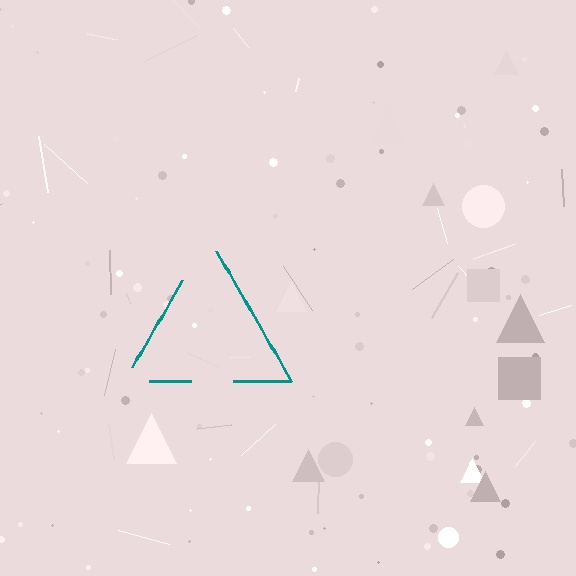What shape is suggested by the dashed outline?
The dashed outline suggests a triangle.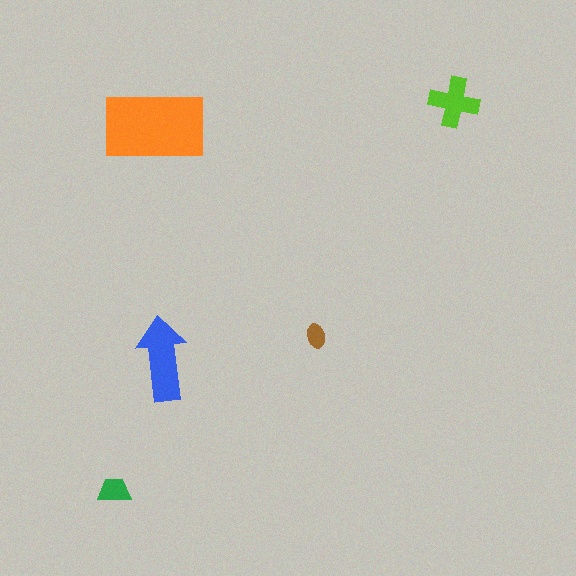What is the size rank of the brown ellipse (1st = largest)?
5th.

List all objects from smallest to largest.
The brown ellipse, the green trapezoid, the lime cross, the blue arrow, the orange rectangle.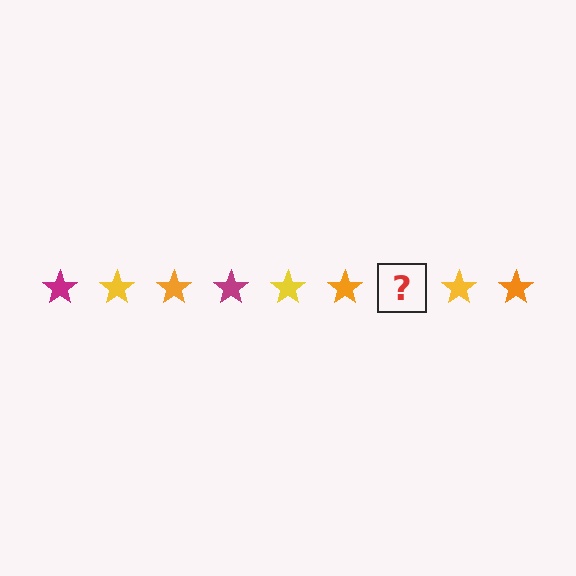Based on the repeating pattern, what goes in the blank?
The blank should be a magenta star.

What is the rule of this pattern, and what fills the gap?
The rule is that the pattern cycles through magenta, yellow, orange stars. The gap should be filled with a magenta star.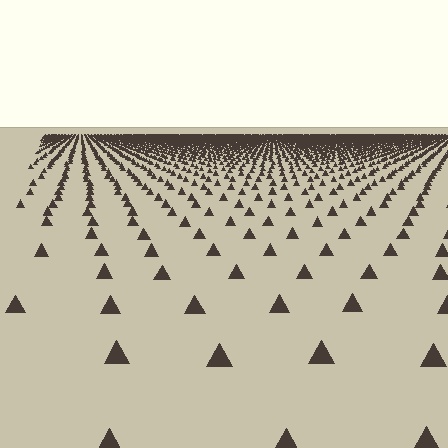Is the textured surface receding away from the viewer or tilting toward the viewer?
The surface is receding away from the viewer. Texture elements get smaller and denser toward the top.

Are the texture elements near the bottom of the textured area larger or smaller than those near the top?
Larger. Near the bottom, elements are closer to the viewer and appear at a bigger on-screen size.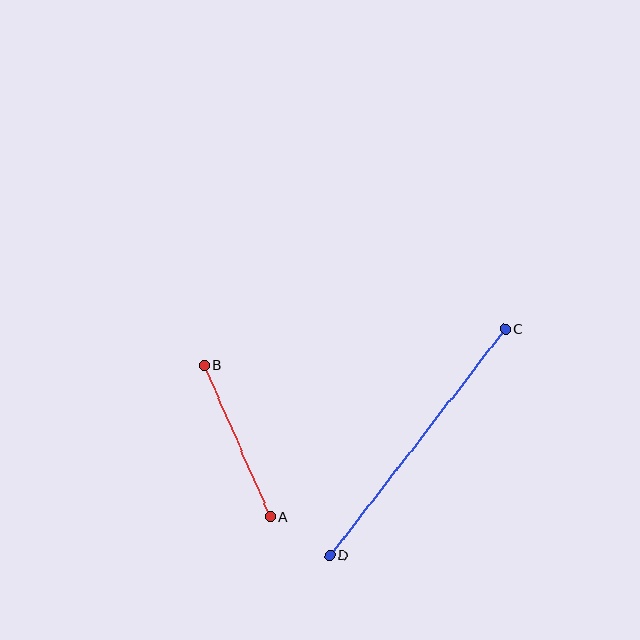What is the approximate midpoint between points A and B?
The midpoint is at approximately (237, 441) pixels.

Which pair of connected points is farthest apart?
Points C and D are farthest apart.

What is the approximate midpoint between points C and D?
The midpoint is at approximately (418, 442) pixels.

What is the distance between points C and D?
The distance is approximately 286 pixels.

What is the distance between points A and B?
The distance is approximately 165 pixels.